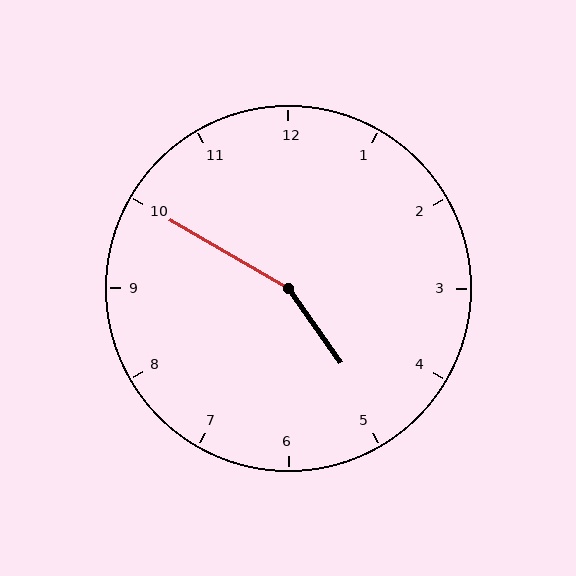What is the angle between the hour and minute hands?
Approximately 155 degrees.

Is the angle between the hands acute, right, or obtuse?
It is obtuse.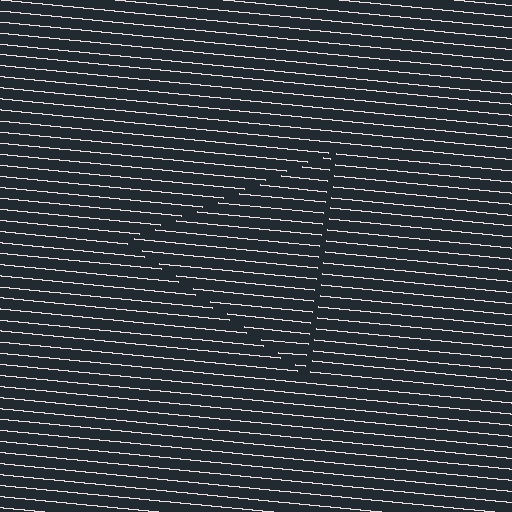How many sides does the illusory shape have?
3 sides — the line-ends trace a triangle.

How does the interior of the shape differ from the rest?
The interior of the shape contains the same grating, shifted by half a period — the contour is defined by the phase discontinuity where line-ends from the inner and outer gratings abut.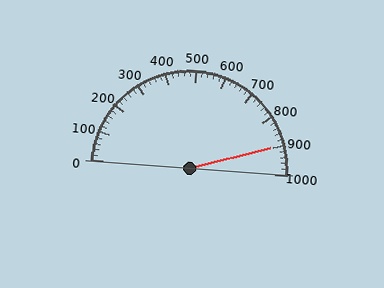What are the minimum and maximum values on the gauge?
The gauge ranges from 0 to 1000.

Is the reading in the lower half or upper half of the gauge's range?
The reading is in the upper half of the range (0 to 1000).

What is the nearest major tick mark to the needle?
The nearest major tick mark is 900.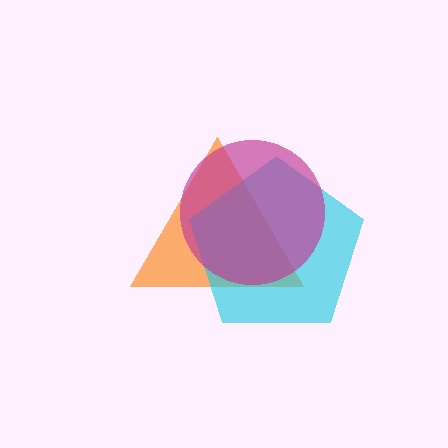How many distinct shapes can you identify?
There are 3 distinct shapes: an orange triangle, a cyan pentagon, a magenta circle.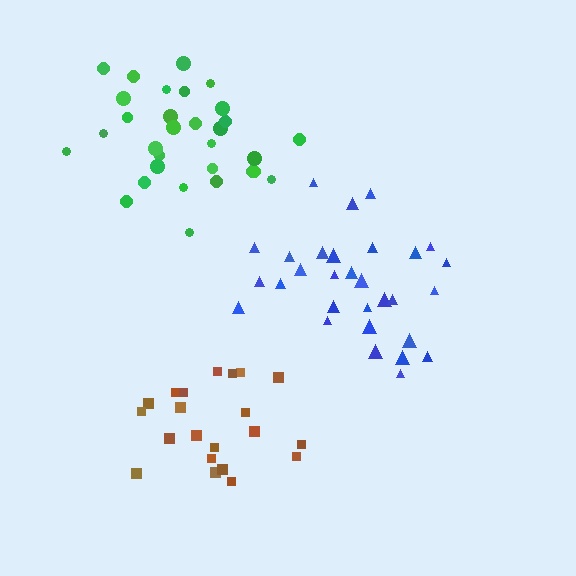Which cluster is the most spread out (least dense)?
Blue.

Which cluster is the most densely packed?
Green.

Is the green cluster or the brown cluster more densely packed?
Green.